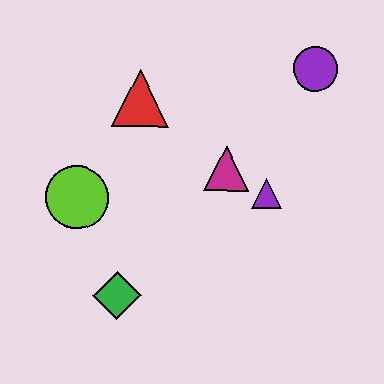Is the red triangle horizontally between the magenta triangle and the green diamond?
Yes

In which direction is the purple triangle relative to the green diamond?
The purple triangle is to the right of the green diamond.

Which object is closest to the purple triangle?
The magenta triangle is closest to the purple triangle.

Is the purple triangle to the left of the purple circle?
Yes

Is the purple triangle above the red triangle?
No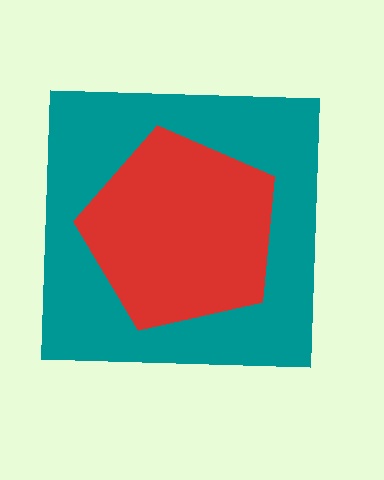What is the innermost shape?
The red pentagon.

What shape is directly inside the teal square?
The red pentagon.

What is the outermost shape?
The teal square.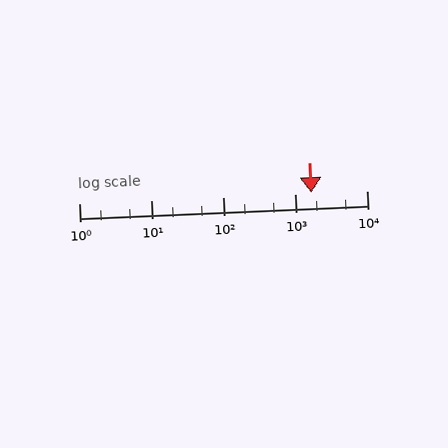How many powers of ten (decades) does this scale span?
The scale spans 4 decades, from 1 to 10000.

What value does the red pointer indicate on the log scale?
The pointer indicates approximately 1700.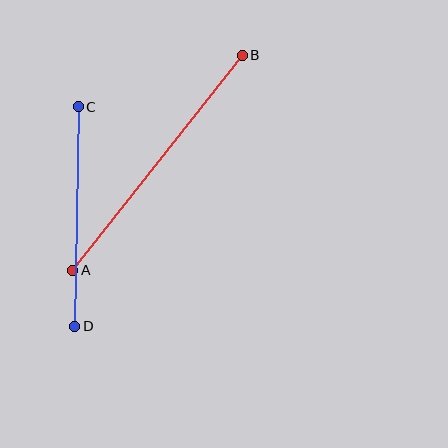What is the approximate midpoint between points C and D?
The midpoint is at approximately (77, 217) pixels.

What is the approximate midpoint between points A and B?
The midpoint is at approximately (157, 163) pixels.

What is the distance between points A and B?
The distance is approximately 274 pixels.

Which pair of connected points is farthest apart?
Points A and B are farthest apart.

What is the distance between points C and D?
The distance is approximately 219 pixels.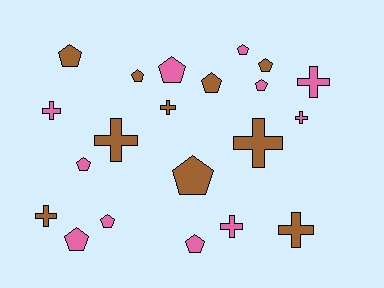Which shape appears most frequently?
Pentagon, with 12 objects.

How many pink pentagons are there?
There are 7 pink pentagons.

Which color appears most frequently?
Pink, with 11 objects.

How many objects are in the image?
There are 21 objects.